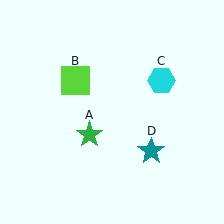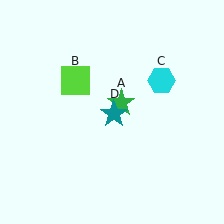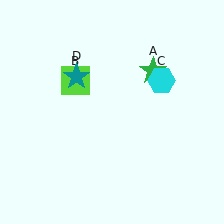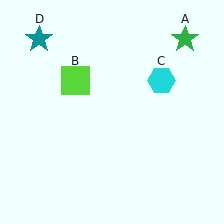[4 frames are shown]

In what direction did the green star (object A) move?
The green star (object A) moved up and to the right.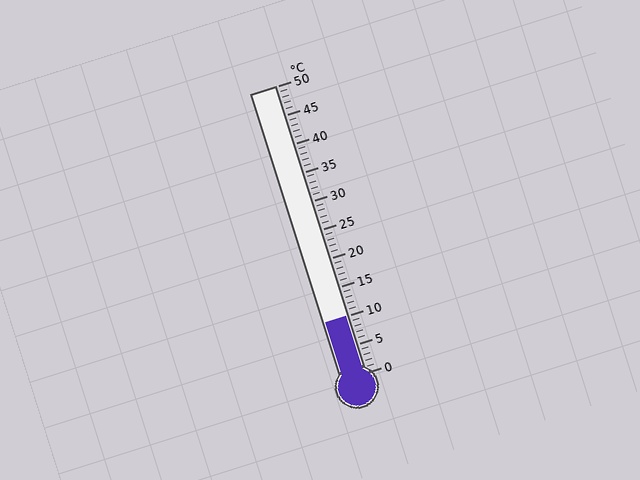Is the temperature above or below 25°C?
The temperature is below 25°C.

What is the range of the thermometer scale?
The thermometer scale ranges from 0°C to 50°C.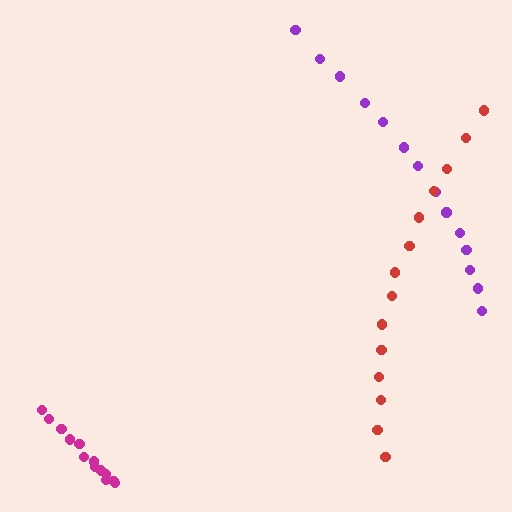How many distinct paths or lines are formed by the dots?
There are 3 distinct paths.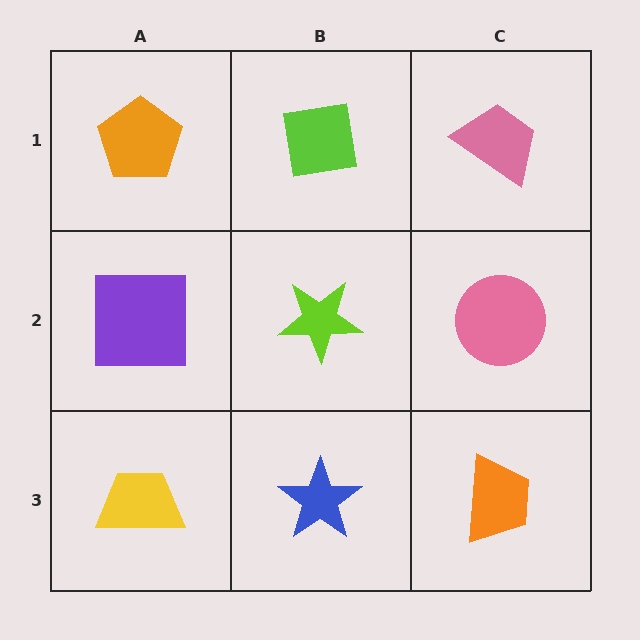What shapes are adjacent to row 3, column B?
A lime star (row 2, column B), a yellow trapezoid (row 3, column A), an orange trapezoid (row 3, column C).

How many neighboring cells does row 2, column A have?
3.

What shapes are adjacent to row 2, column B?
A lime square (row 1, column B), a blue star (row 3, column B), a purple square (row 2, column A), a pink circle (row 2, column C).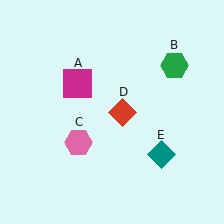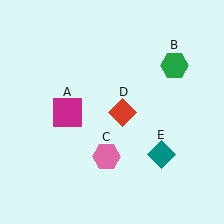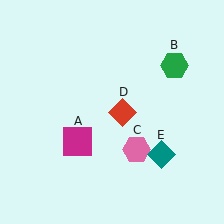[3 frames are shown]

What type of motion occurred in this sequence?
The magenta square (object A), pink hexagon (object C) rotated counterclockwise around the center of the scene.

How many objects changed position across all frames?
2 objects changed position: magenta square (object A), pink hexagon (object C).